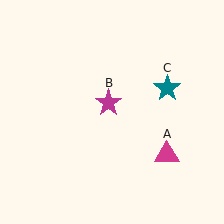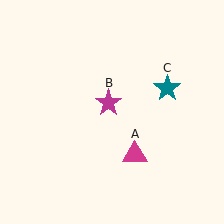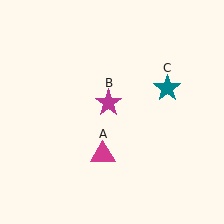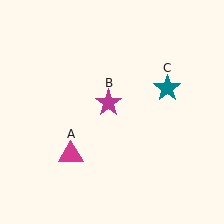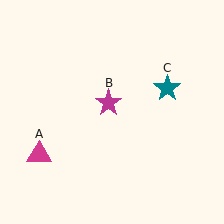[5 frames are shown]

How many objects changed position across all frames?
1 object changed position: magenta triangle (object A).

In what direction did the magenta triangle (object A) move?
The magenta triangle (object A) moved left.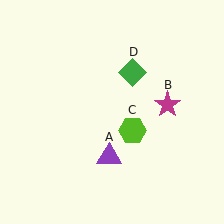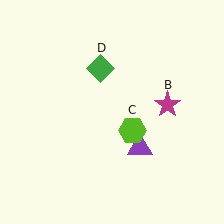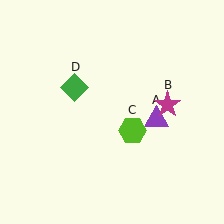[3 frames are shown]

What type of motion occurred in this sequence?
The purple triangle (object A), green diamond (object D) rotated counterclockwise around the center of the scene.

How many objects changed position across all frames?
2 objects changed position: purple triangle (object A), green diamond (object D).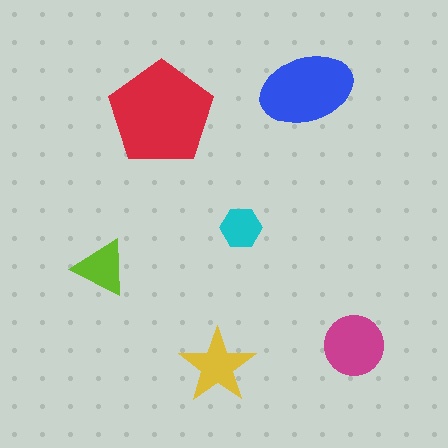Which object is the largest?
The red pentagon.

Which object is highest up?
The blue ellipse is topmost.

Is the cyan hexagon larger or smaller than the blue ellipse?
Smaller.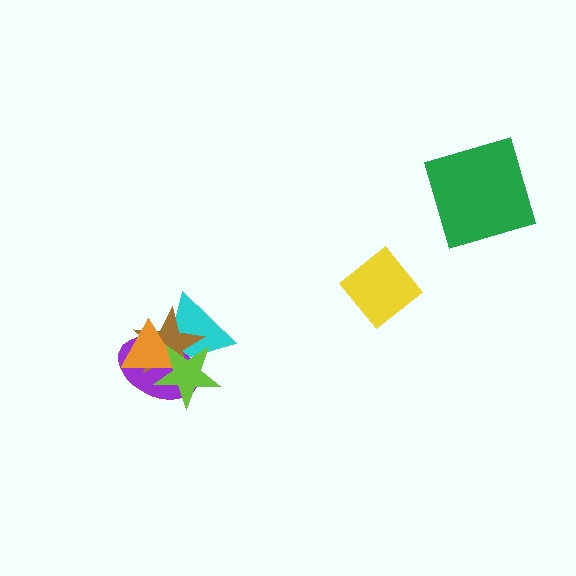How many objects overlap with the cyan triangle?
4 objects overlap with the cyan triangle.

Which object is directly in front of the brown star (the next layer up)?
The orange triangle is directly in front of the brown star.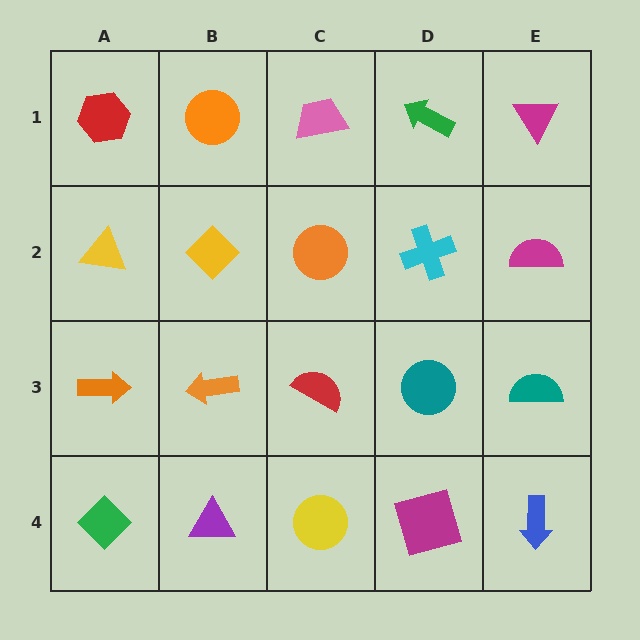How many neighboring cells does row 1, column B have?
3.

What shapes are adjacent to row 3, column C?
An orange circle (row 2, column C), a yellow circle (row 4, column C), an orange arrow (row 3, column B), a teal circle (row 3, column D).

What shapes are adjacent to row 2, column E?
A magenta triangle (row 1, column E), a teal semicircle (row 3, column E), a cyan cross (row 2, column D).